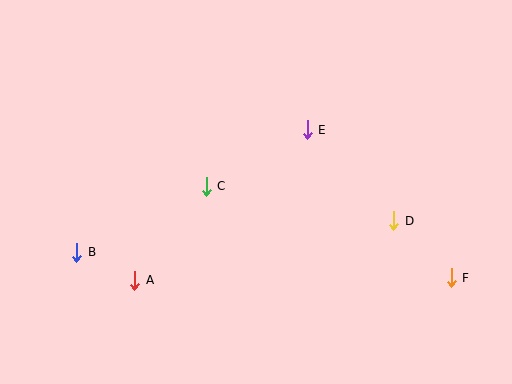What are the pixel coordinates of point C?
Point C is at (206, 186).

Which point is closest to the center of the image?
Point C at (206, 186) is closest to the center.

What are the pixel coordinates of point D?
Point D is at (394, 221).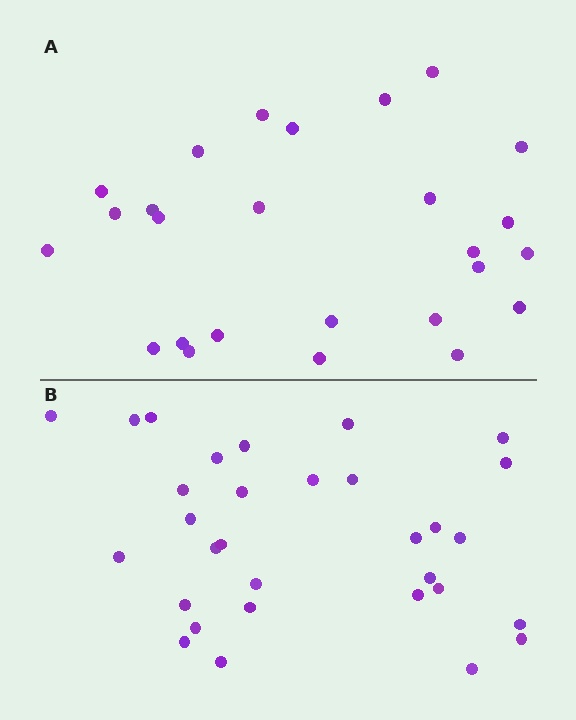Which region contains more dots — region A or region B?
Region B (the bottom region) has more dots.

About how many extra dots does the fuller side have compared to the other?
Region B has about 5 more dots than region A.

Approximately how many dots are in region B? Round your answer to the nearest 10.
About 30 dots. (The exact count is 31, which rounds to 30.)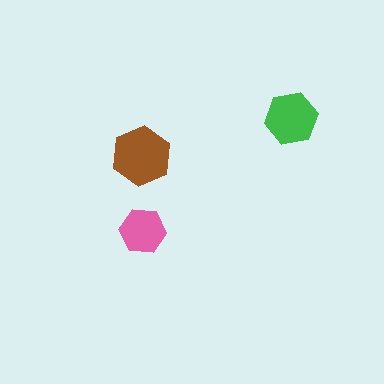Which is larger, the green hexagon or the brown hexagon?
The brown one.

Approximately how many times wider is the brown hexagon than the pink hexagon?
About 1.5 times wider.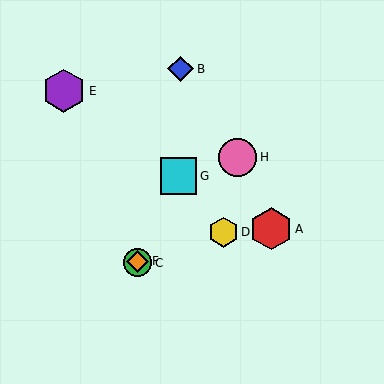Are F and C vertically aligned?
Yes, both are at x≈138.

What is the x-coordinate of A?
Object A is at x≈271.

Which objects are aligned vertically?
Objects C, F are aligned vertically.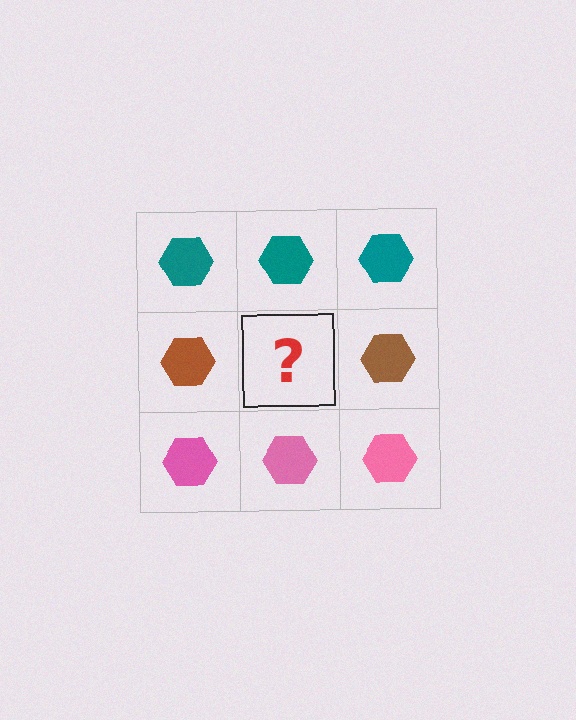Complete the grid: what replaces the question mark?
The question mark should be replaced with a brown hexagon.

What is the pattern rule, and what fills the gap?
The rule is that each row has a consistent color. The gap should be filled with a brown hexagon.